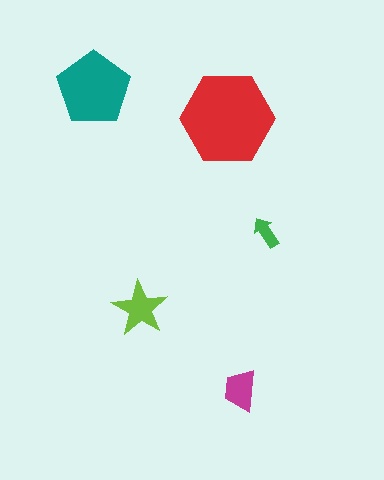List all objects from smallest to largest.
The green arrow, the magenta trapezoid, the lime star, the teal pentagon, the red hexagon.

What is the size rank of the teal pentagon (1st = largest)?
2nd.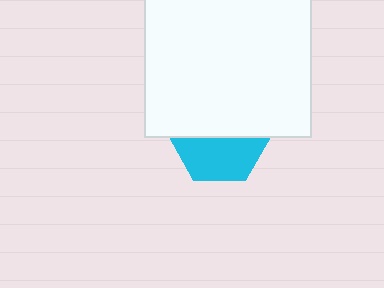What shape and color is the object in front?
The object in front is a white square.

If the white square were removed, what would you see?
You would see the complete cyan hexagon.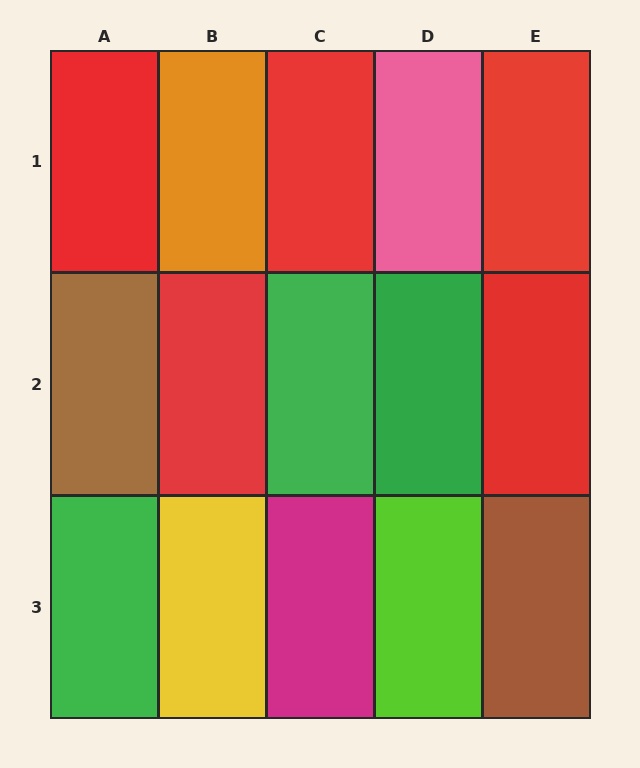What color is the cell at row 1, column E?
Red.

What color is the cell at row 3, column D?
Lime.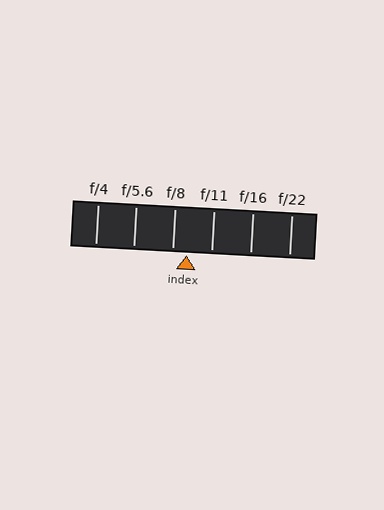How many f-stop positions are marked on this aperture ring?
There are 6 f-stop positions marked.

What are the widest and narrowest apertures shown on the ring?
The widest aperture shown is f/4 and the narrowest is f/22.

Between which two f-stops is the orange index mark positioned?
The index mark is between f/8 and f/11.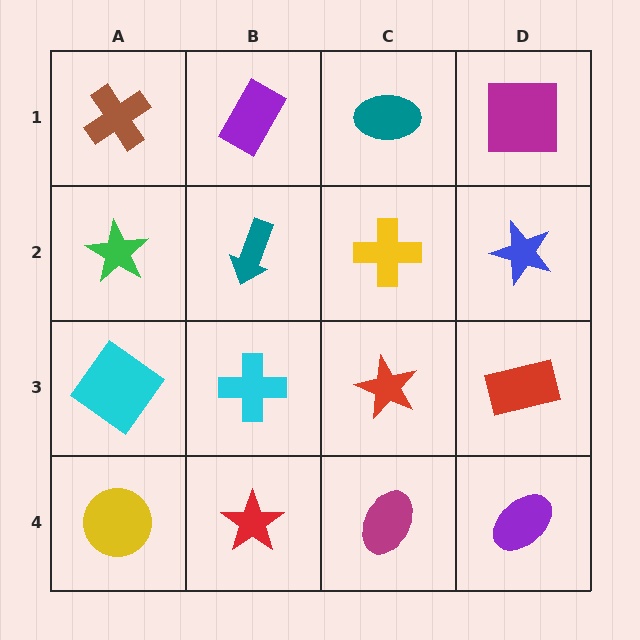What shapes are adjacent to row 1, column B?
A teal arrow (row 2, column B), a brown cross (row 1, column A), a teal ellipse (row 1, column C).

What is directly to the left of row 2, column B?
A green star.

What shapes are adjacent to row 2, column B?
A purple rectangle (row 1, column B), a cyan cross (row 3, column B), a green star (row 2, column A), a yellow cross (row 2, column C).